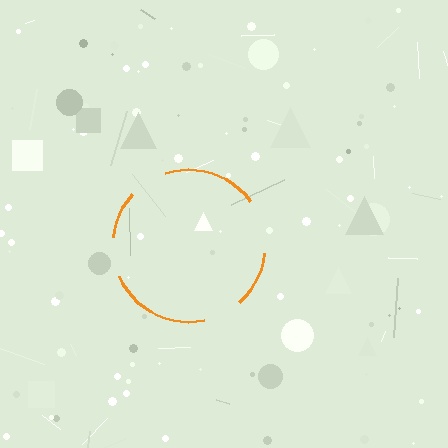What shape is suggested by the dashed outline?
The dashed outline suggests a circle.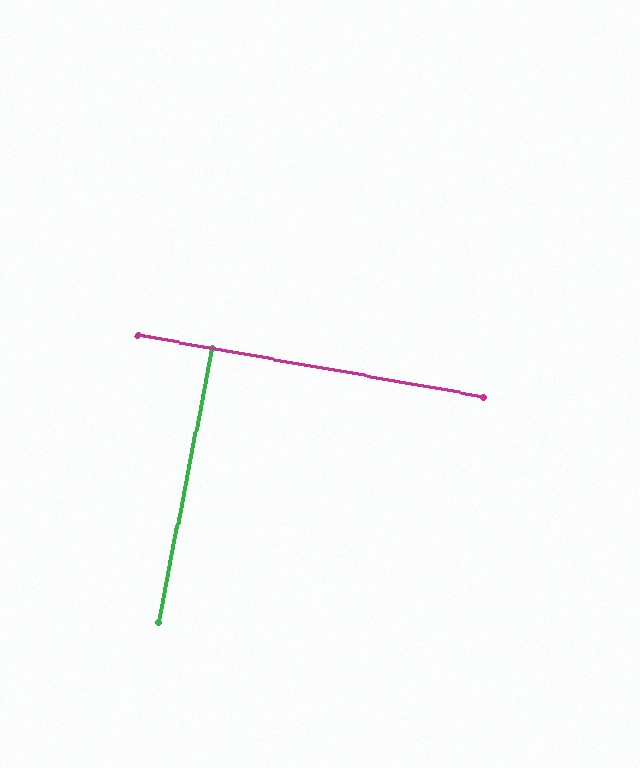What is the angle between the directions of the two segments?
Approximately 89 degrees.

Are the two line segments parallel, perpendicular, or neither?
Perpendicular — they meet at approximately 89°.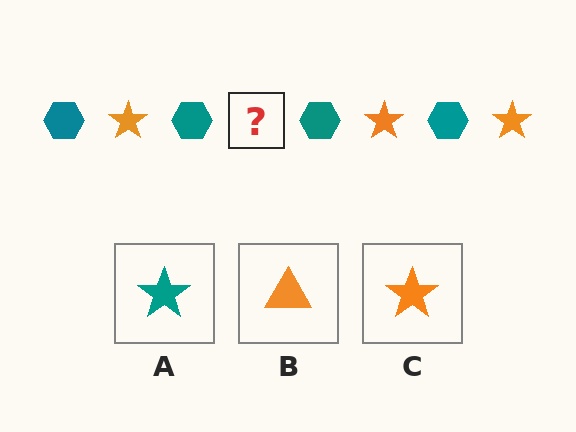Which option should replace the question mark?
Option C.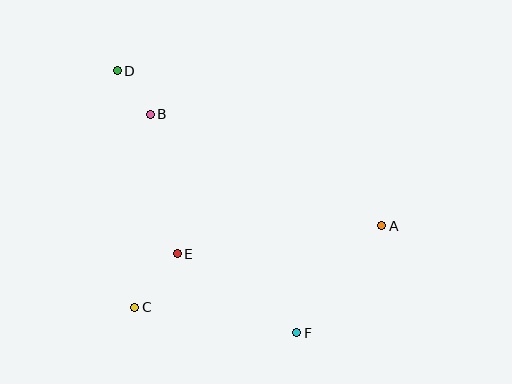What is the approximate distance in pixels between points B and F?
The distance between B and F is approximately 263 pixels.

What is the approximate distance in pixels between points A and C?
The distance between A and C is approximately 260 pixels.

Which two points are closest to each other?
Points B and D are closest to each other.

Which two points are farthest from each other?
Points D and F are farthest from each other.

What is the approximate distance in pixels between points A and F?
The distance between A and F is approximately 137 pixels.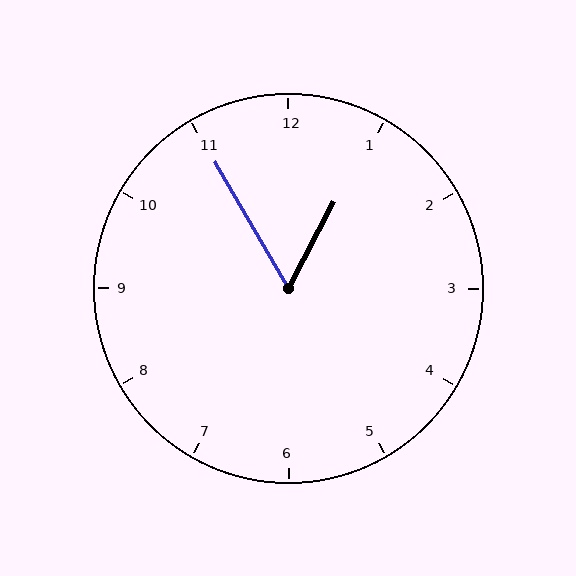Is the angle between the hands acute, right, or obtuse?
It is acute.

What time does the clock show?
12:55.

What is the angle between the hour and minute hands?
Approximately 58 degrees.